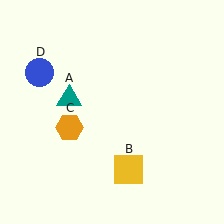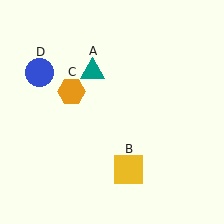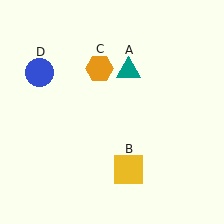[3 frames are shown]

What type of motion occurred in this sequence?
The teal triangle (object A), orange hexagon (object C) rotated clockwise around the center of the scene.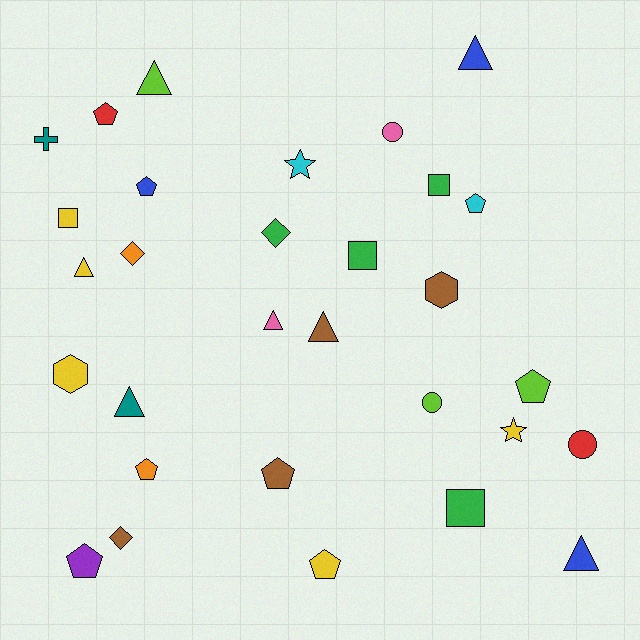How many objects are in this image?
There are 30 objects.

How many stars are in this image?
There are 2 stars.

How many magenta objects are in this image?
There are no magenta objects.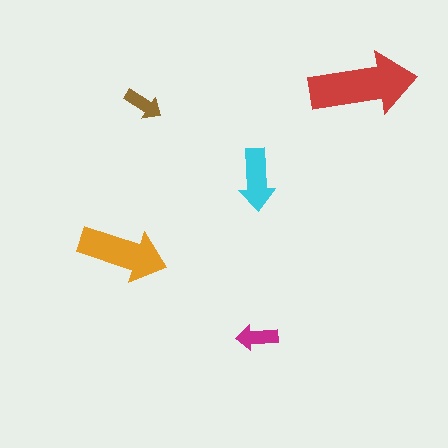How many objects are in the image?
There are 5 objects in the image.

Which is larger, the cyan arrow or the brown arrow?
The cyan one.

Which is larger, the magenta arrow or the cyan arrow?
The cyan one.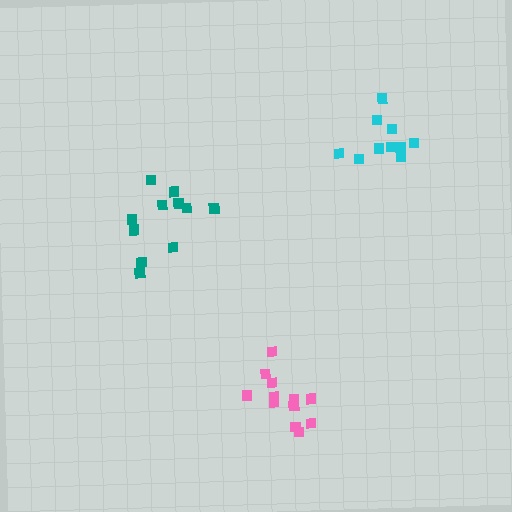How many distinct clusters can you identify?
There are 3 distinct clusters.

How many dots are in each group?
Group 1: 11 dots, Group 2: 12 dots, Group 3: 10 dots (33 total).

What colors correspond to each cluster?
The clusters are colored: teal, pink, cyan.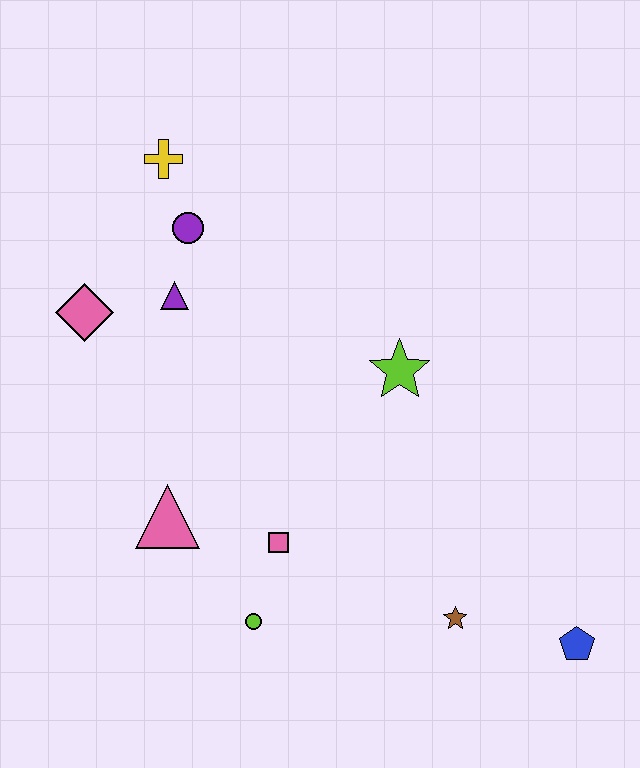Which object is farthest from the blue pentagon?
The yellow cross is farthest from the blue pentagon.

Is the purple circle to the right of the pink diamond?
Yes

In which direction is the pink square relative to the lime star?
The pink square is below the lime star.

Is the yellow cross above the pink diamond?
Yes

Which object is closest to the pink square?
The lime circle is closest to the pink square.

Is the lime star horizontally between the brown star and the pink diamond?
Yes